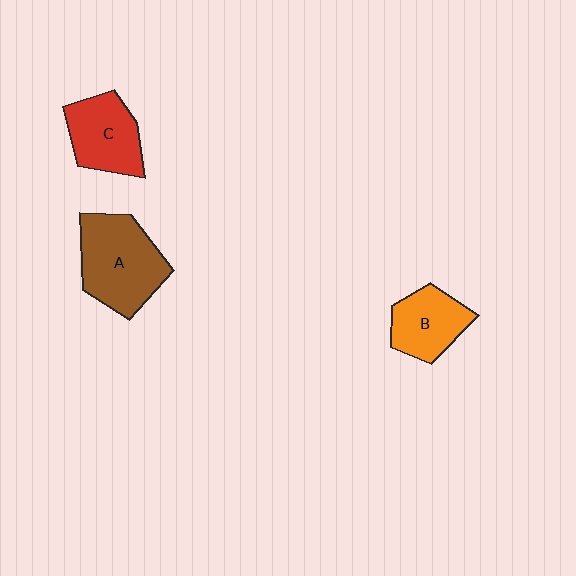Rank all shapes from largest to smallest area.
From largest to smallest: A (brown), C (red), B (orange).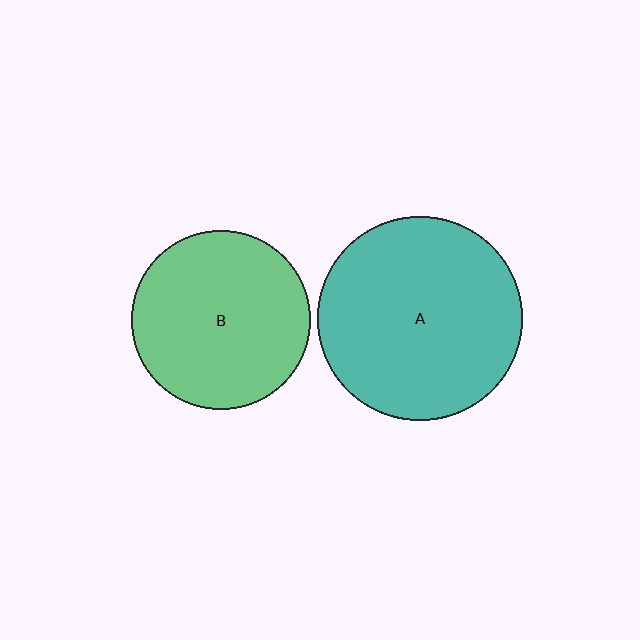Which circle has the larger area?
Circle A (teal).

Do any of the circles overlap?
No, none of the circles overlap.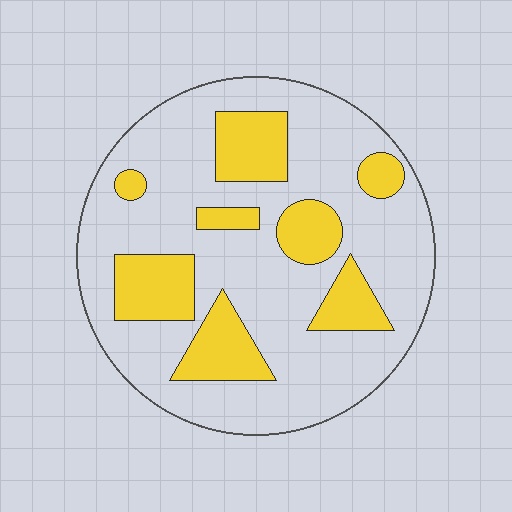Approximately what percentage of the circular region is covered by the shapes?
Approximately 25%.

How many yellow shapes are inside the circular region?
8.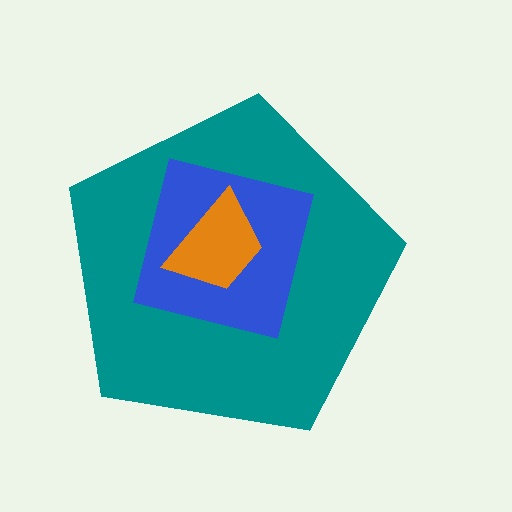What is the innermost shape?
The orange trapezoid.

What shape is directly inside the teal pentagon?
The blue square.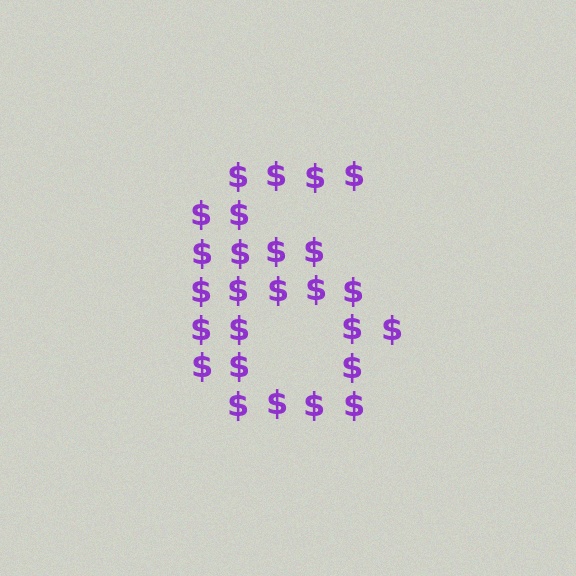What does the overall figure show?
The overall figure shows the digit 6.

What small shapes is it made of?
It is made of small dollar signs.